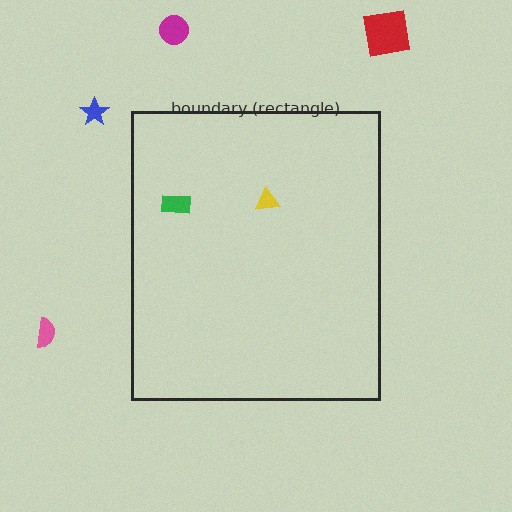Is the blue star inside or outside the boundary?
Outside.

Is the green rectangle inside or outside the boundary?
Inside.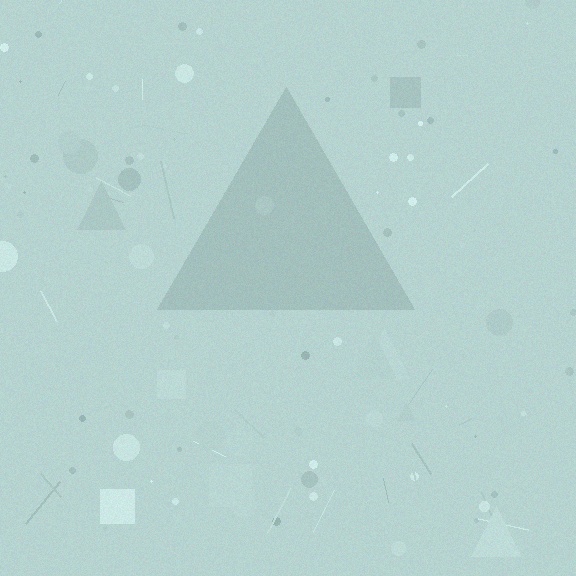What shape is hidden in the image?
A triangle is hidden in the image.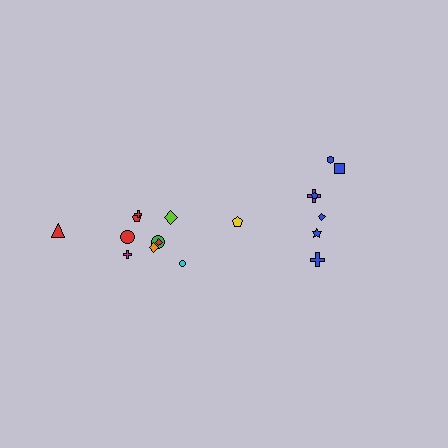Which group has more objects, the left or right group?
The left group.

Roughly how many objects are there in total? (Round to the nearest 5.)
Roughly 20 objects in total.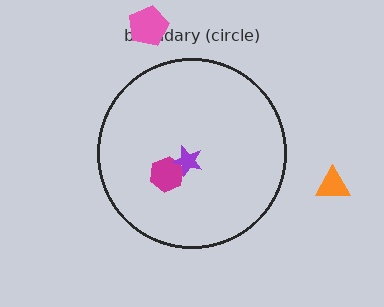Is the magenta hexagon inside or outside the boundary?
Inside.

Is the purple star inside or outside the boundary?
Inside.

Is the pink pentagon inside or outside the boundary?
Outside.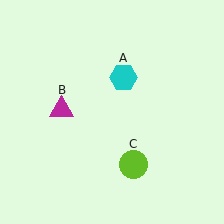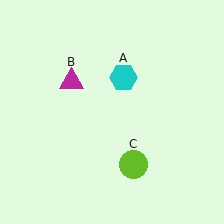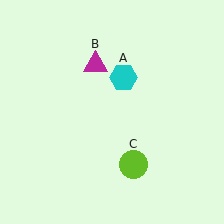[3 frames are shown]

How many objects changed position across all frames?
1 object changed position: magenta triangle (object B).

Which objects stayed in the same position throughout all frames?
Cyan hexagon (object A) and lime circle (object C) remained stationary.